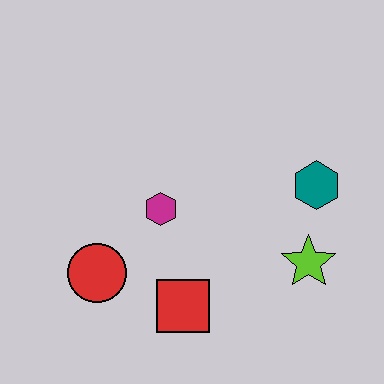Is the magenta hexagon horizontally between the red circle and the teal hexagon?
Yes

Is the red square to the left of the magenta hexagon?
No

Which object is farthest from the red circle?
The teal hexagon is farthest from the red circle.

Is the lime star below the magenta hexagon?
Yes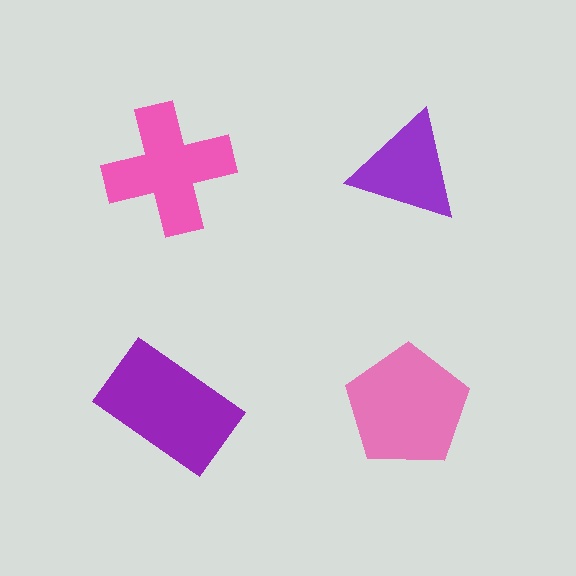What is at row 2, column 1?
A purple rectangle.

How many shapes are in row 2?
2 shapes.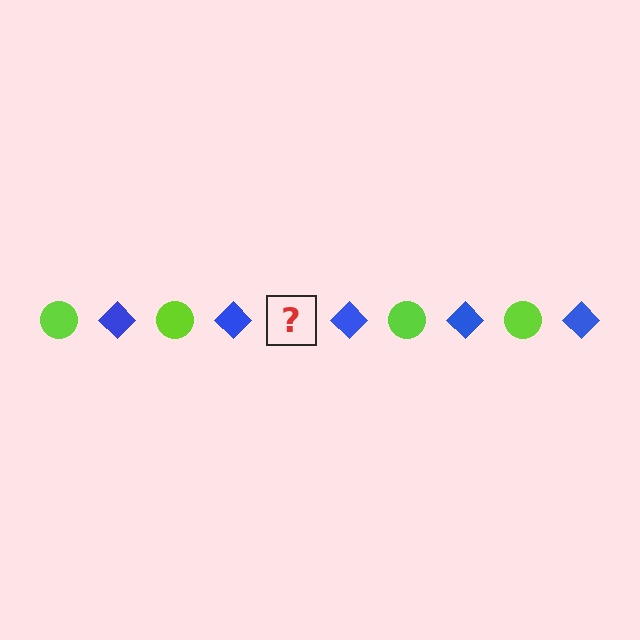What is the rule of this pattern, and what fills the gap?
The rule is that the pattern alternates between lime circle and blue diamond. The gap should be filled with a lime circle.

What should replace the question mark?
The question mark should be replaced with a lime circle.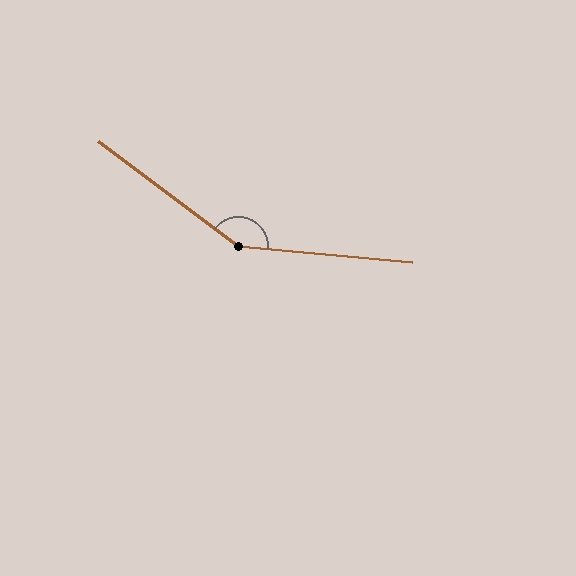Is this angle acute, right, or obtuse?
It is obtuse.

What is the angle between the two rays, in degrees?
Approximately 149 degrees.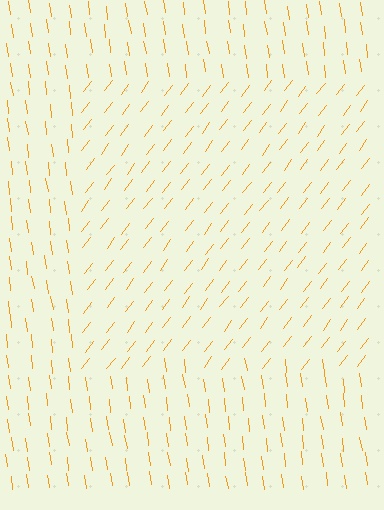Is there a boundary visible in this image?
Yes, there is a texture boundary formed by a change in line orientation.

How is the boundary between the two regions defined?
The boundary is defined purely by a change in line orientation (approximately 45 degrees difference). All lines are the same color and thickness.